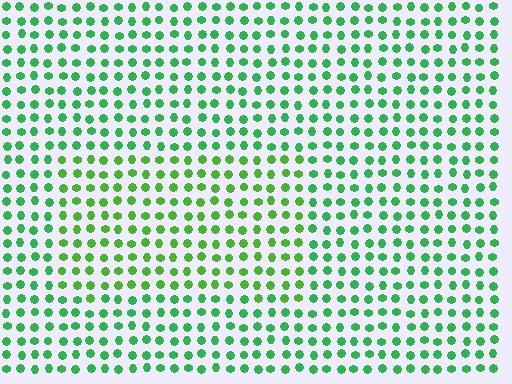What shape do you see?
I see a rectangle.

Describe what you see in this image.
The image is filled with small green elements in a uniform arrangement. A rectangle-shaped region is visible where the elements are tinted to a slightly different hue, forming a subtle color boundary.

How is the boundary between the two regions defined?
The boundary is defined purely by a slight shift in hue (about 27 degrees). Spacing, size, and orientation are identical on both sides.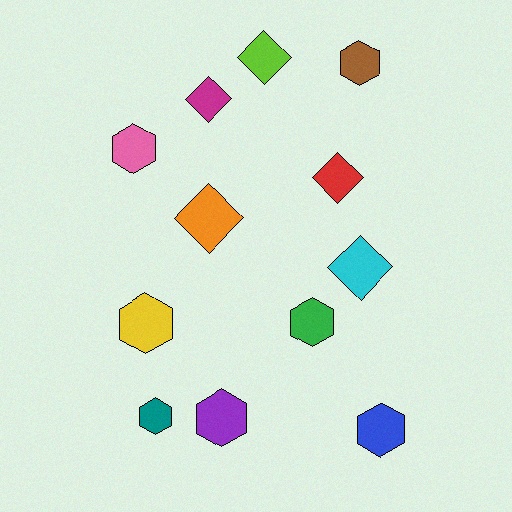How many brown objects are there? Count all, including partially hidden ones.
There is 1 brown object.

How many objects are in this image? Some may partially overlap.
There are 12 objects.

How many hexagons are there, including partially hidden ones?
There are 7 hexagons.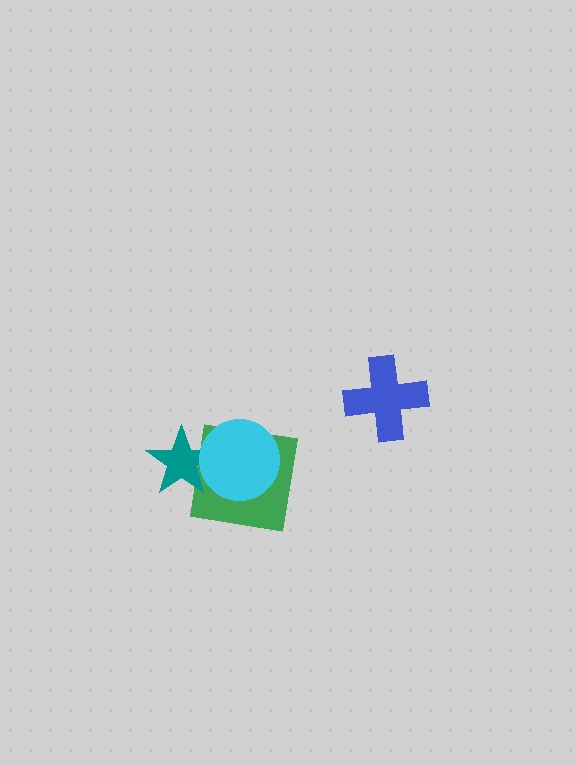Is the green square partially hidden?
Yes, it is partially covered by another shape.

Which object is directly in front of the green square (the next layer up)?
The teal star is directly in front of the green square.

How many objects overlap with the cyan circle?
2 objects overlap with the cyan circle.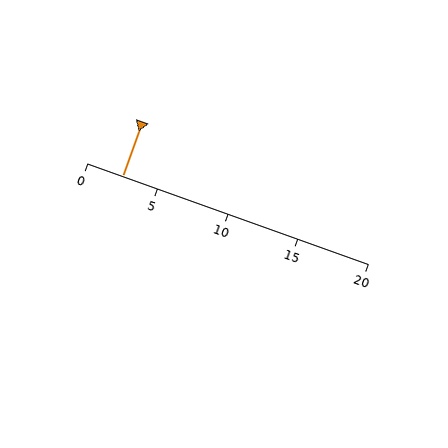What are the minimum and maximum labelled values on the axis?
The axis runs from 0 to 20.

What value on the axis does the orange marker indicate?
The marker indicates approximately 2.5.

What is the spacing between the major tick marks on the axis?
The major ticks are spaced 5 apart.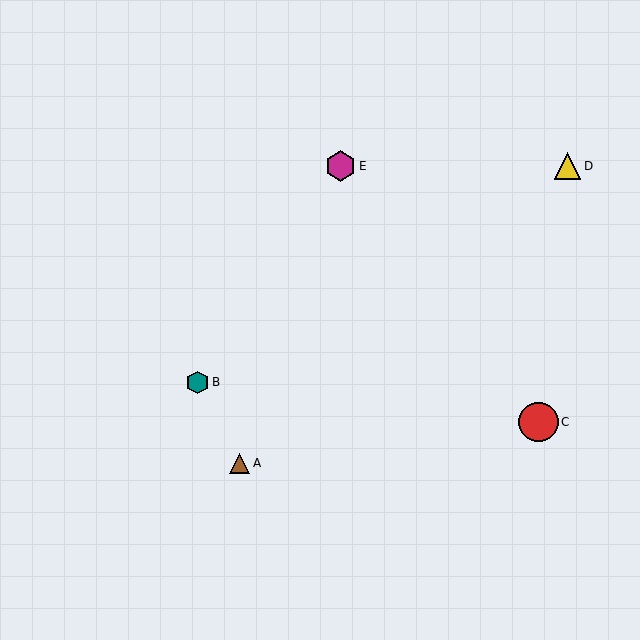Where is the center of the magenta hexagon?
The center of the magenta hexagon is at (341, 166).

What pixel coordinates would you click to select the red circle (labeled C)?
Click at (539, 422) to select the red circle C.